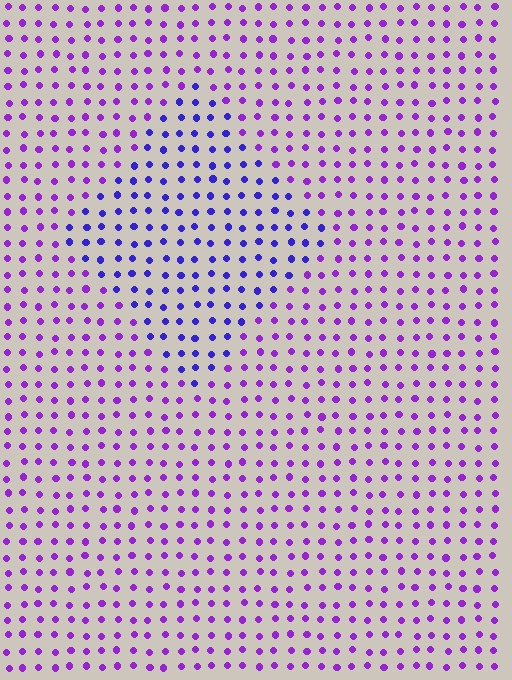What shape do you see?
I see a diamond.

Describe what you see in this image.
The image is filled with small purple elements in a uniform arrangement. A diamond-shaped region is visible where the elements are tinted to a slightly different hue, forming a subtle color boundary.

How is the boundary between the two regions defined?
The boundary is defined purely by a slight shift in hue (about 34 degrees). Spacing, size, and orientation are identical on both sides.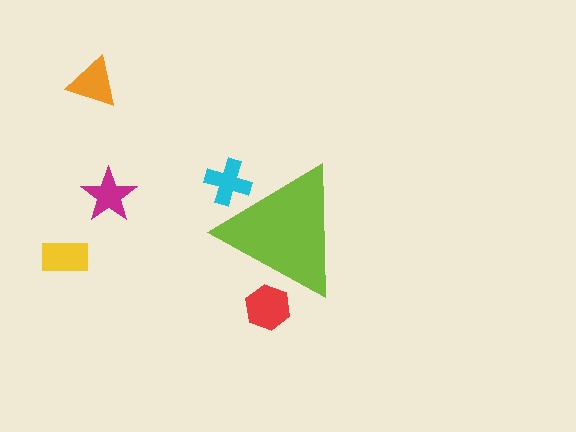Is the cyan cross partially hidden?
Yes, the cyan cross is partially hidden behind the lime triangle.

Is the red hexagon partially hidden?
Yes, the red hexagon is partially hidden behind the lime triangle.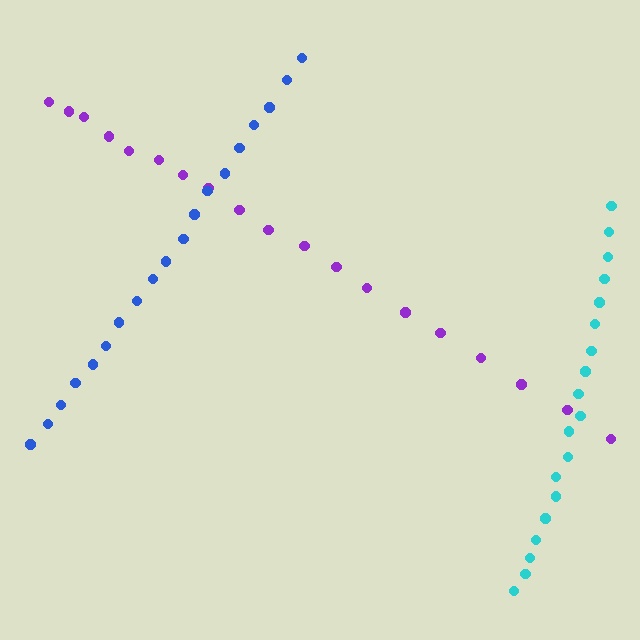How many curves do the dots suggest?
There are 3 distinct paths.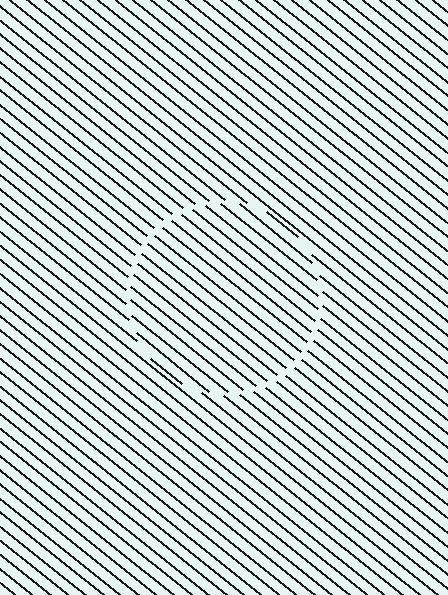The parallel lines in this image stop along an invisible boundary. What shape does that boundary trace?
An illusory circle. The interior of the shape contains the same grating, shifted by half a period — the contour is defined by the phase discontinuity where line-ends from the inner and outer gratings abut.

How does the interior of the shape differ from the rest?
The interior of the shape contains the same grating, shifted by half a period — the contour is defined by the phase discontinuity where line-ends from the inner and outer gratings abut.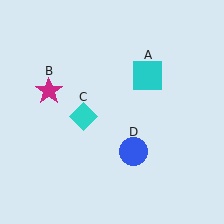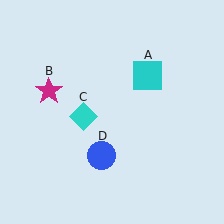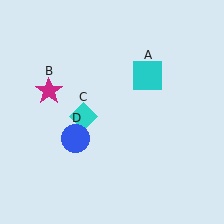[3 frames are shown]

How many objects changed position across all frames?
1 object changed position: blue circle (object D).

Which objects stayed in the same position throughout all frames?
Cyan square (object A) and magenta star (object B) and cyan diamond (object C) remained stationary.